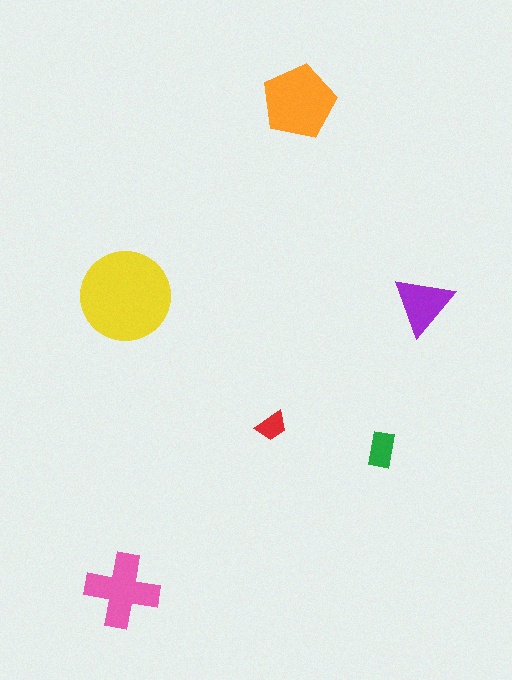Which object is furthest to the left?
The pink cross is leftmost.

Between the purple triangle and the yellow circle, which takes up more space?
The yellow circle.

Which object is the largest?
The yellow circle.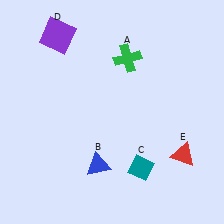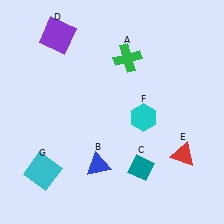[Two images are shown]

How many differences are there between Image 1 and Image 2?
There are 2 differences between the two images.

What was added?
A cyan hexagon (F), a cyan square (G) were added in Image 2.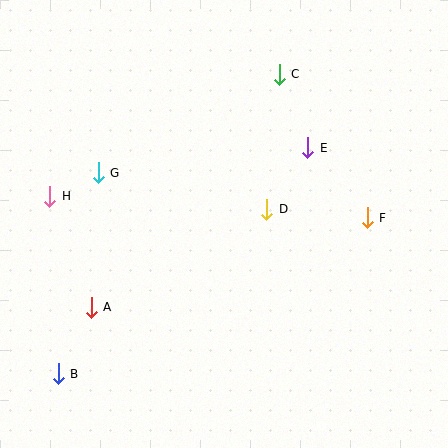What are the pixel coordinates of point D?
Point D is at (267, 209).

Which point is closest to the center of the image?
Point D at (267, 209) is closest to the center.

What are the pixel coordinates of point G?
Point G is at (98, 173).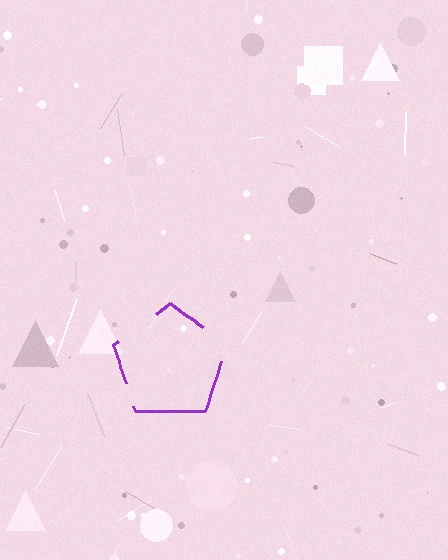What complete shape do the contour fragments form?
The contour fragments form a pentagon.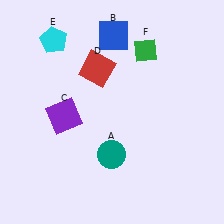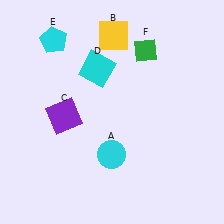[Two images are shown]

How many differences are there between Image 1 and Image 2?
There are 3 differences between the two images.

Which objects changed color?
A changed from teal to cyan. B changed from blue to yellow. D changed from red to cyan.